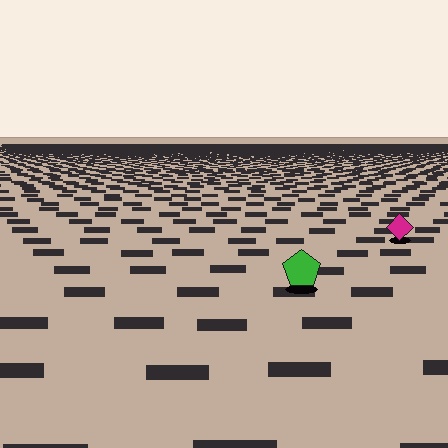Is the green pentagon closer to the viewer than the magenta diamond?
Yes. The green pentagon is closer — you can tell from the texture gradient: the ground texture is coarser near it.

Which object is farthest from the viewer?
The magenta diamond is farthest from the viewer. It appears smaller and the ground texture around it is denser.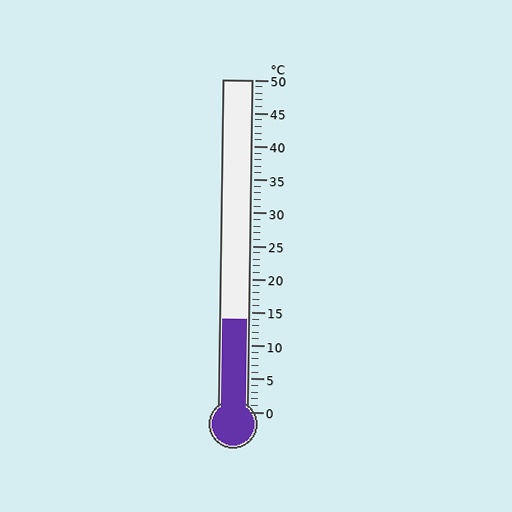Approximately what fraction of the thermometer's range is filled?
The thermometer is filled to approximately 30% of its range.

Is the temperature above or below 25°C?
The temperature is below 25°C.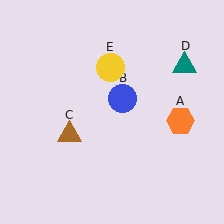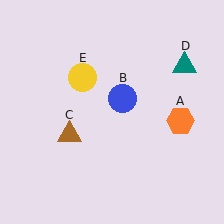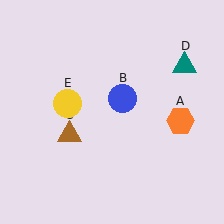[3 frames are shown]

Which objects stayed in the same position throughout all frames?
Orange hexagon (object A) and blue circle (object B) and brown triangle (object C) and teal triangle (object D) remained stationary.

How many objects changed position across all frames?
1 object changed position: yellow circle (object E).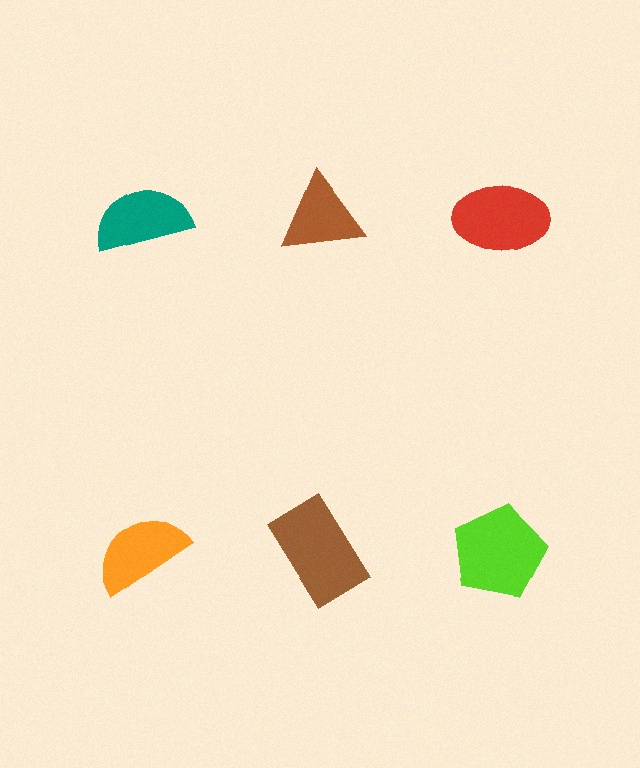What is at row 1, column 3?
A red ellipse.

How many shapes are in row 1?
3 shapes.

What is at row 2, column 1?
An orange semicircle.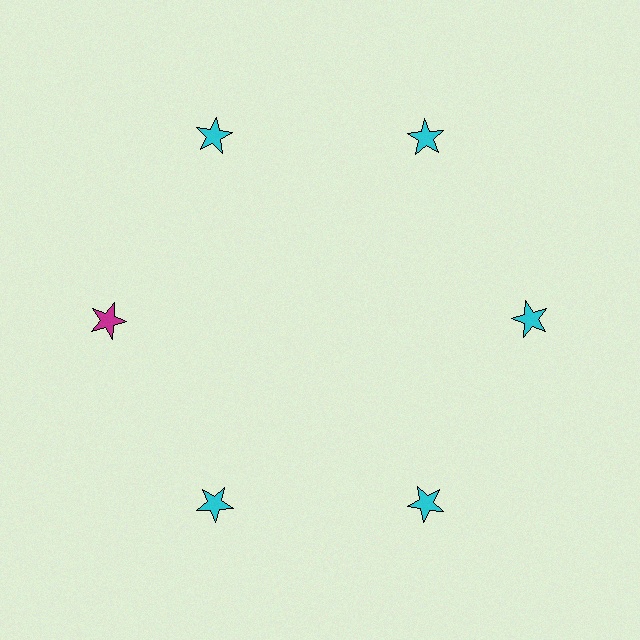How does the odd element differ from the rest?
It has a different color: magenta instead of cyan.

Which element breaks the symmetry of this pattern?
The magenta star at roughly the 9 o'clock position breaks the symmetry. All other shapes are cyan stars.